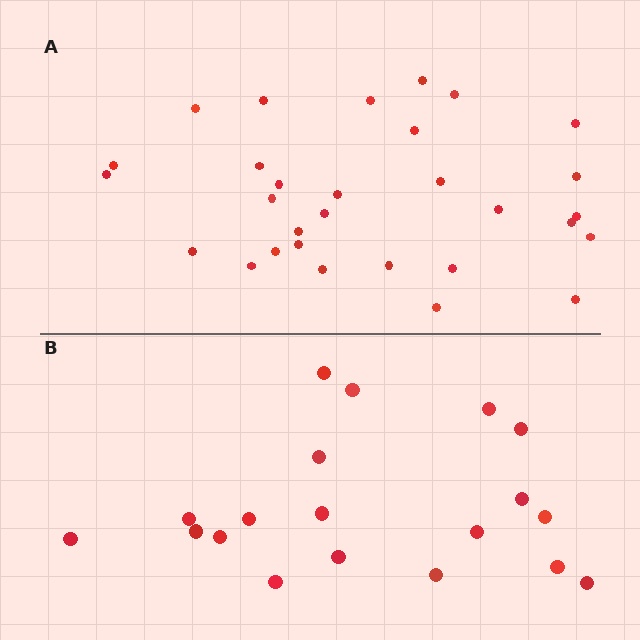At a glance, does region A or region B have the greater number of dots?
Region A (the top region) has more dots.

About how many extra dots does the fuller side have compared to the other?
Region A has roughly 12 or so more dots than region B.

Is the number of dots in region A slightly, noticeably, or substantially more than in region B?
Region A has substantially more. The ratio is roughly 1.6 to 1.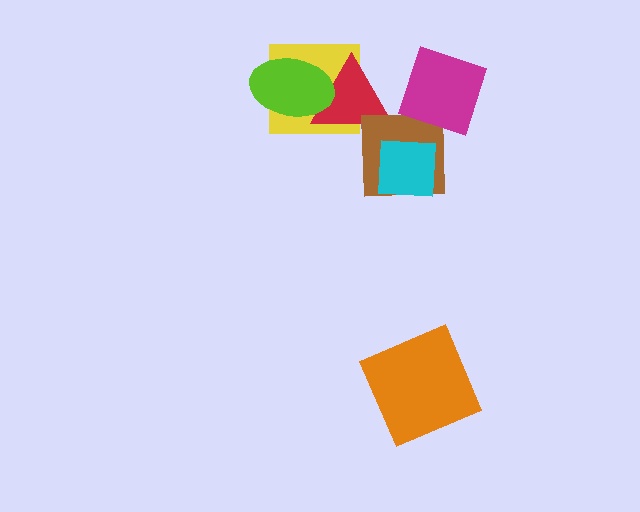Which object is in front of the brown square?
The cyan square is in front of the brown square.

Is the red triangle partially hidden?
Yes, it is partially covered by another shape.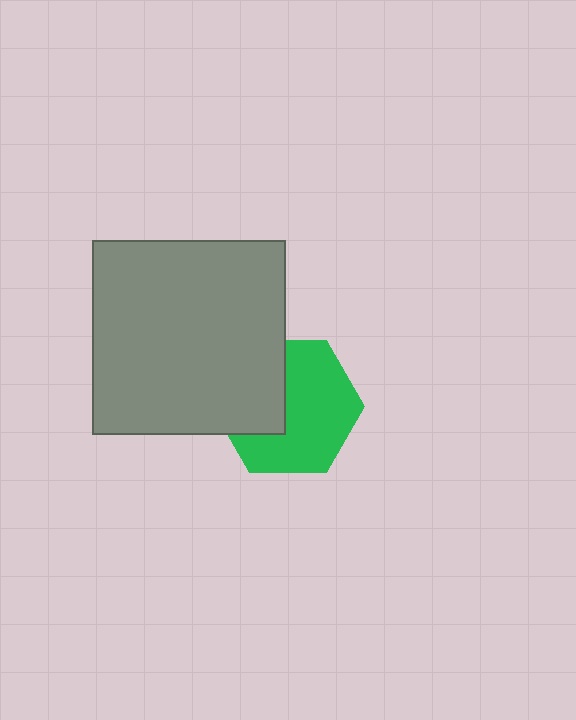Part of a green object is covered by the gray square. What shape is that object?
It is a hexagon.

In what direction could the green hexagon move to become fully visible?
The green hexagon could move right. That would shift it out from behind the gray square entirely.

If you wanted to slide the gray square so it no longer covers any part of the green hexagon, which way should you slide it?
Slide it left — that is the most direct way to separate the two shapes.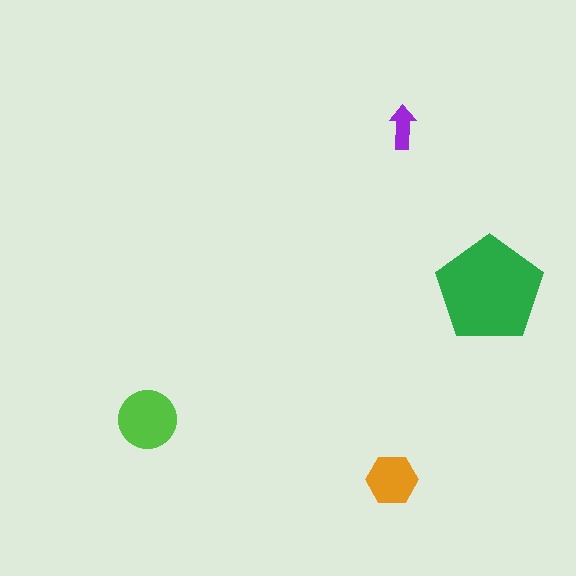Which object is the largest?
The green pentagon.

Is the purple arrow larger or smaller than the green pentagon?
Smaller.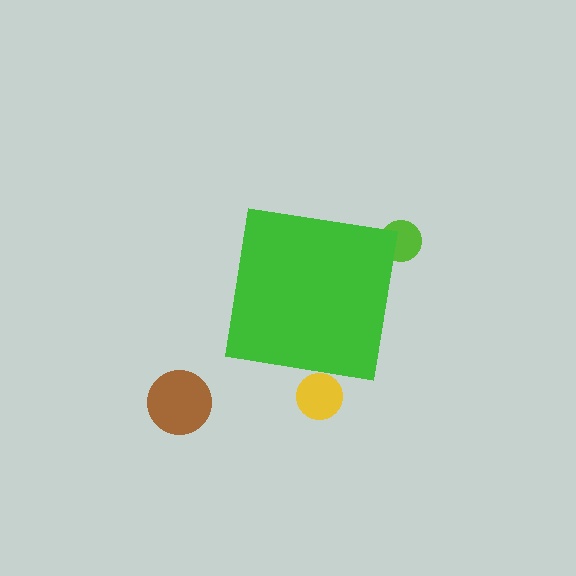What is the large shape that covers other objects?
A green square.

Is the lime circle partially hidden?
Yes, the lime circle is partially hidden behind the green square.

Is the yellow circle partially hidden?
Yes, the yellow circle is partially hidden behind the green square.